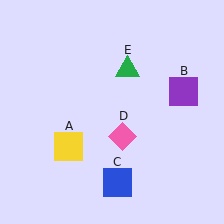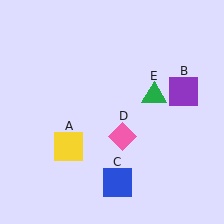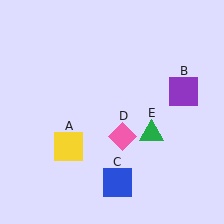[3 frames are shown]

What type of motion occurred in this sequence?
The green triangle (object E) rotated clockwise around the center of the scene.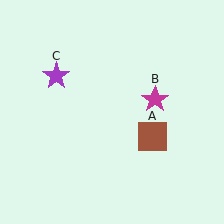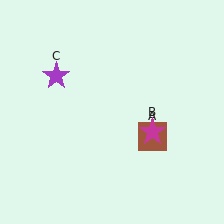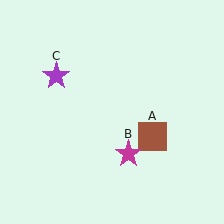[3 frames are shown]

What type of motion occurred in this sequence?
The magenta star (object B) rotated clockwise around the center of the scene.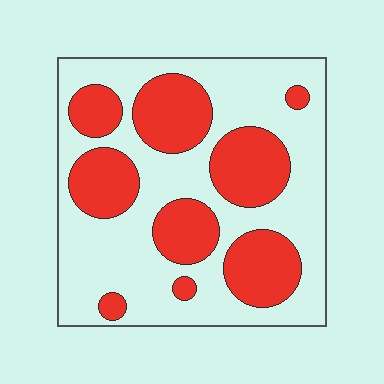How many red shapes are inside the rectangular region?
9.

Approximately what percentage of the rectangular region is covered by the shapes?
Approximately 35%.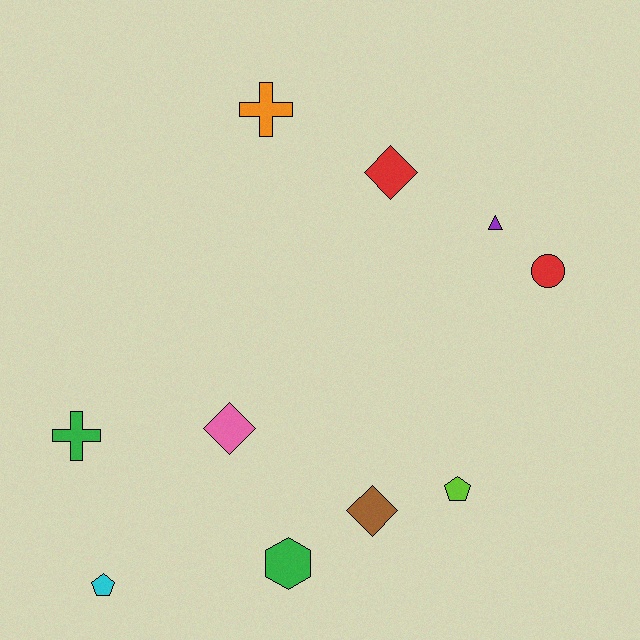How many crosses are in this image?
There are 2 crosses.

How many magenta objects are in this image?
There are no magenta objects.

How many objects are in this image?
There are 10 objects.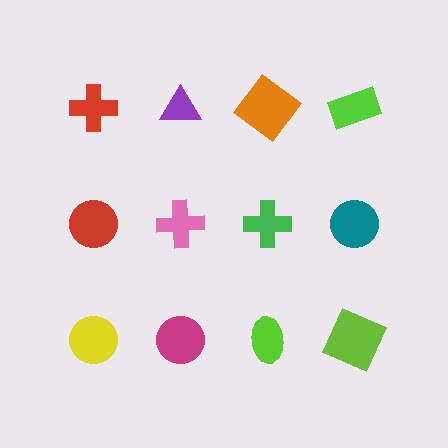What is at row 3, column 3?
A lime ellipse.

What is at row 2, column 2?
A pink cross.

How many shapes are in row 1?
4 shapes.